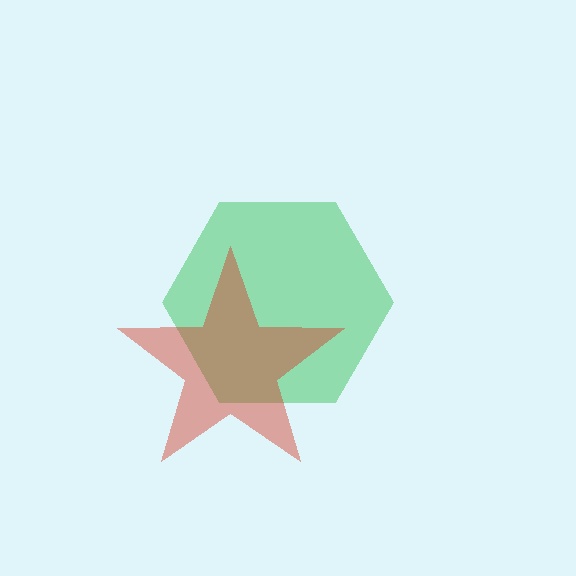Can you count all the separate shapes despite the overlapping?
Yes, there are 2 separate shapes.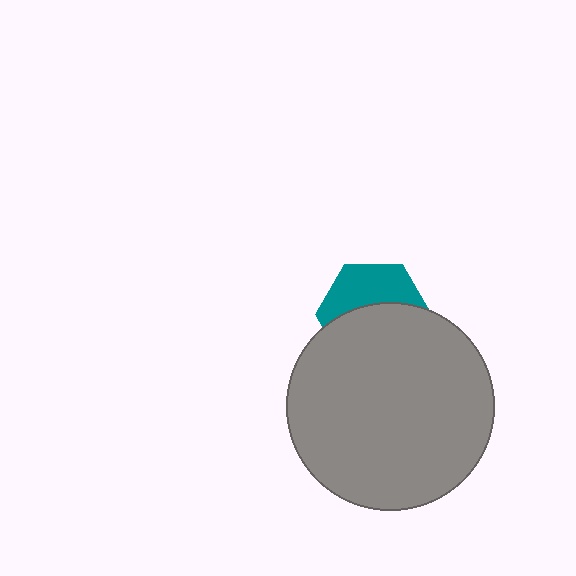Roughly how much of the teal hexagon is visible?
A small part of it is visible (roughly 43%).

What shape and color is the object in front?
The object in front is a gray circle.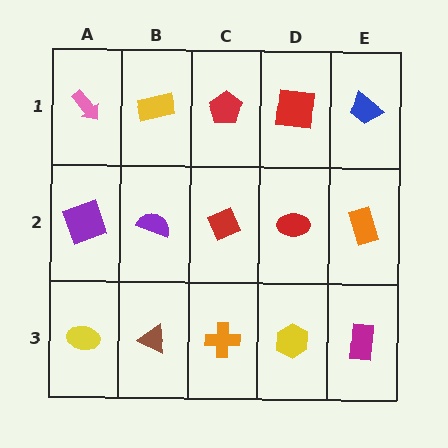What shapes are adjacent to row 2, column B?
A yellow rectangle (row 1, column B), a brown triangle (row 3, column B), a purple square (row 2, column A), a red diamond (row 2, column C).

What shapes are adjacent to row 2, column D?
A red square (row 1, column D), a yellow hexagon (row 3, column D), a red diamond (row 2, column C), an orange rectangle (row 2, column E).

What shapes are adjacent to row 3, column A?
A purple square (row 2, column A), a brown triangle (row 3, column B).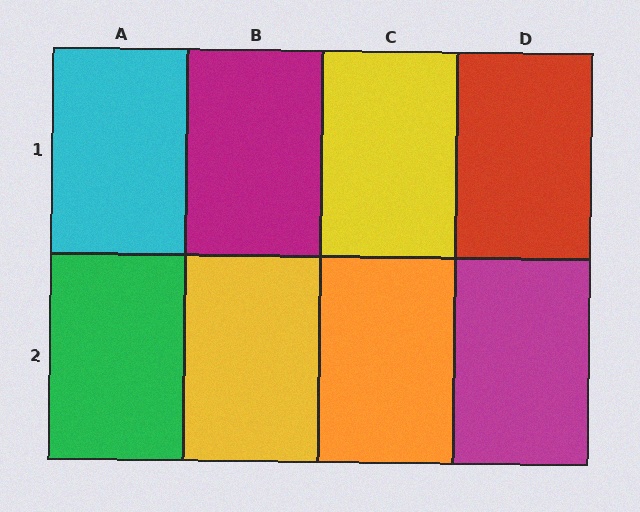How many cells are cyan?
1 cell is cyan.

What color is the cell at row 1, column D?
Red.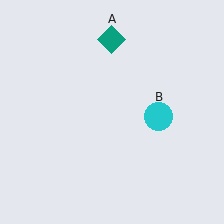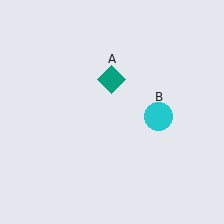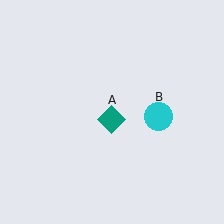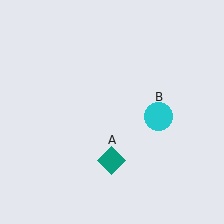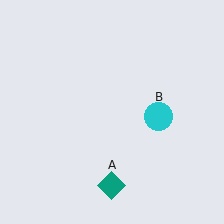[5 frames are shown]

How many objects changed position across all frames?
1 object changed position: teal diamond (object A).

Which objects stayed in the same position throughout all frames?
Cyan circle (object B) remained stationary.